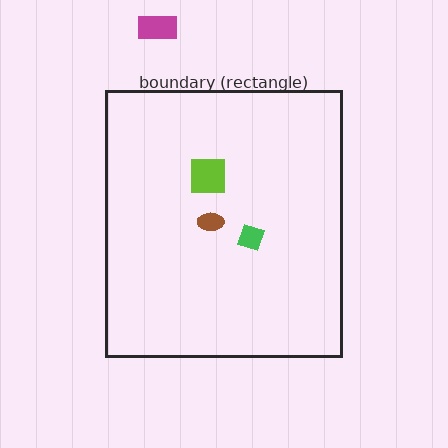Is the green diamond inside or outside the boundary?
Inside.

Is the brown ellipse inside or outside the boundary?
Inside.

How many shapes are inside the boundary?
3 inside, 1 outside.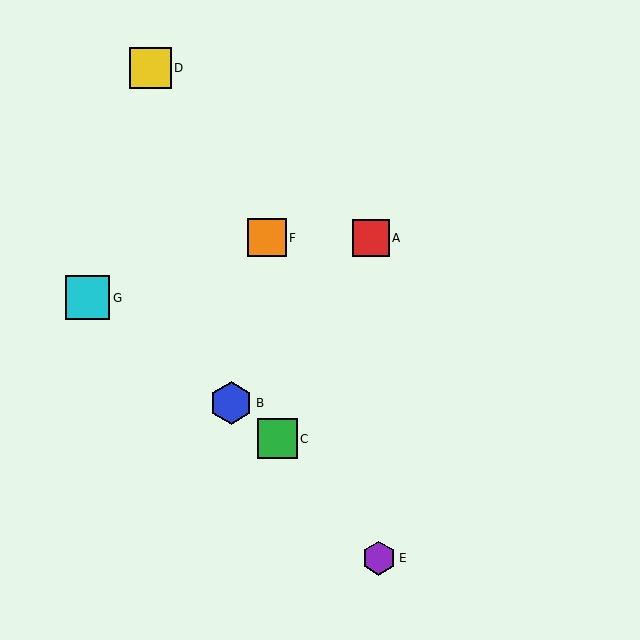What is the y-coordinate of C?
Object C is at y≈439.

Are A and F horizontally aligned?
Yes, both are at y≈238.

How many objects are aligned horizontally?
2 objects (A, F) are aligned horizontally.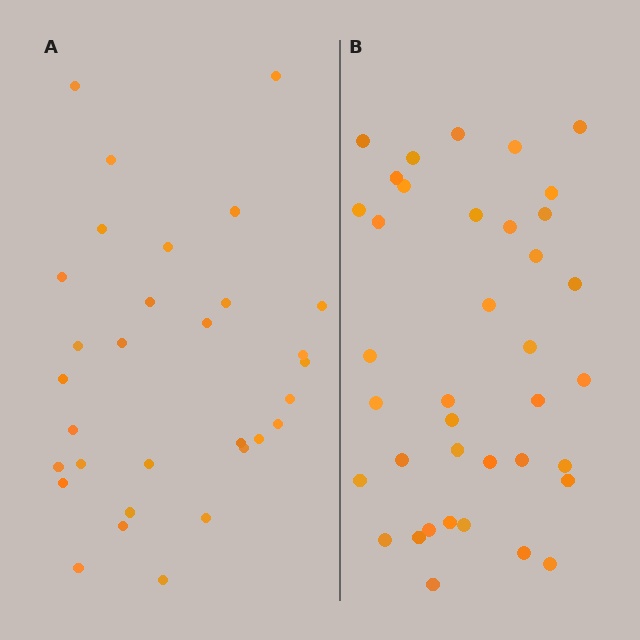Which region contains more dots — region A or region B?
Region B (the right region) has more dots.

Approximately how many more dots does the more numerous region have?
Region B has roughly 8 or so more dots than region A.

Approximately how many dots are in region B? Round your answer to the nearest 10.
About 40 dots. (The exact count is 38, which rounds to 40.)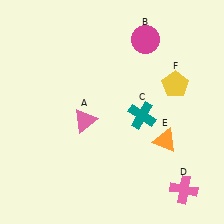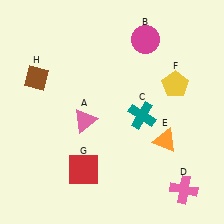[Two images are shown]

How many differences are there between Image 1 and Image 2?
There are 2 differences between the two images.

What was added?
A red square (G), a brown diamond (H) were added in Image 2.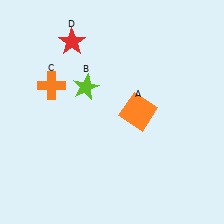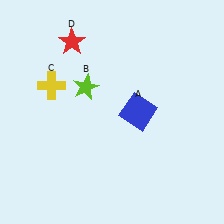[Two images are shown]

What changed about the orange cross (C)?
In Image 1, C is orange. In Image 2, it changed to yellow.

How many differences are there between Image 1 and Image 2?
There are 2 differences between the two images.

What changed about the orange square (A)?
In Image 1, A is orange. In Image 2, it changed to blue.